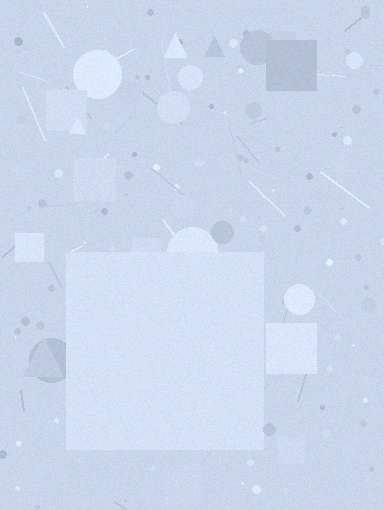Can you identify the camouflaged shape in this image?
The camouflaged shape is a square.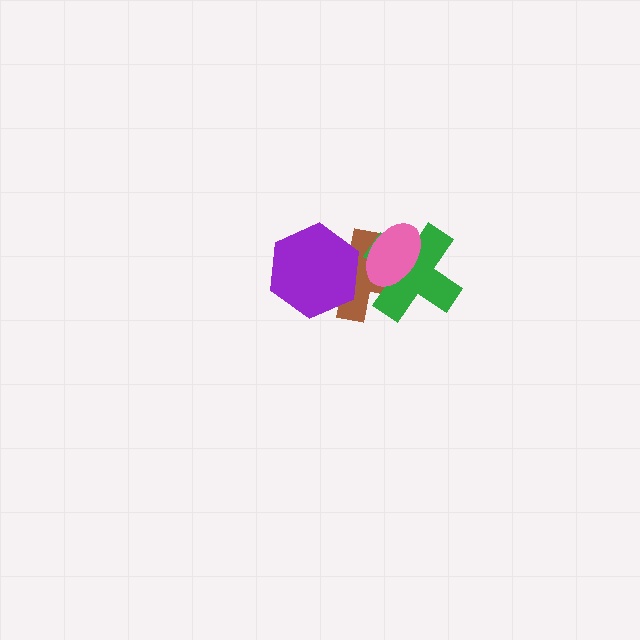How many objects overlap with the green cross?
2 objects overlap with the green cross.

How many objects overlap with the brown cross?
3 objects overlap with the brown cross.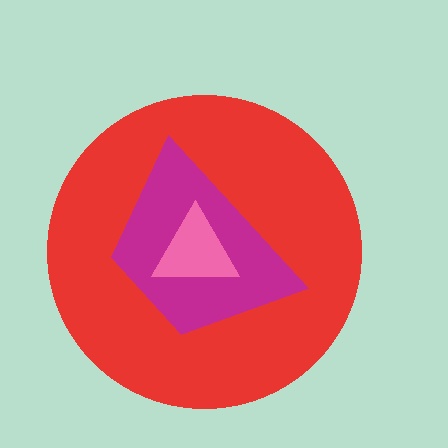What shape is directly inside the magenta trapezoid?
The pink triangle.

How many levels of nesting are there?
3.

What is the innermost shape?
The pink triangle.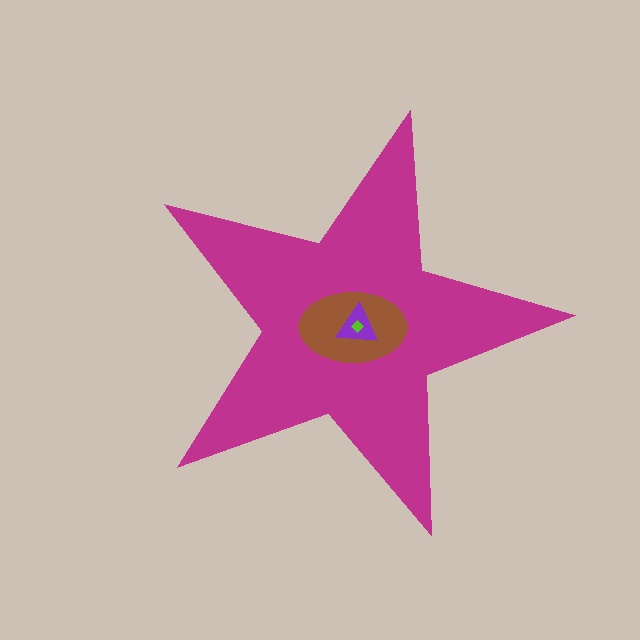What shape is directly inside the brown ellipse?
The purple triangle.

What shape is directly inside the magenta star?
The brown ellipse.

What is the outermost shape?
The magenta star.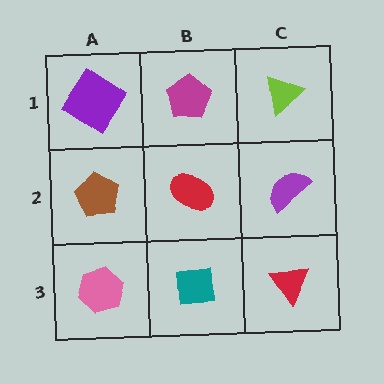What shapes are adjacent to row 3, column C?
A purple semicircle (row 2, column C), a teal square (row 3, column B).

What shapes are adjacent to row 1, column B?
A red ellipse (row 2, column B), a purple diamond (row 1, column A), a lime triangle (row 1, column C).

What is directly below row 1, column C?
A purple semicircle.